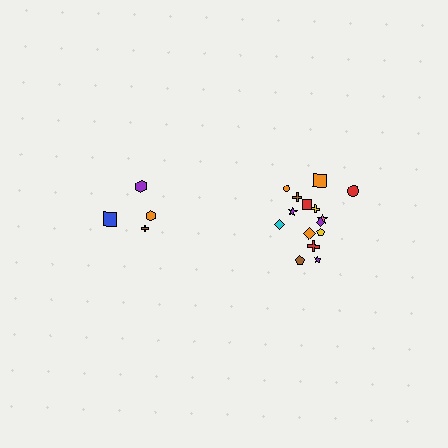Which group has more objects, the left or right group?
The right group.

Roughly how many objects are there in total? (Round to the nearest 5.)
Roughly 20 objects in total.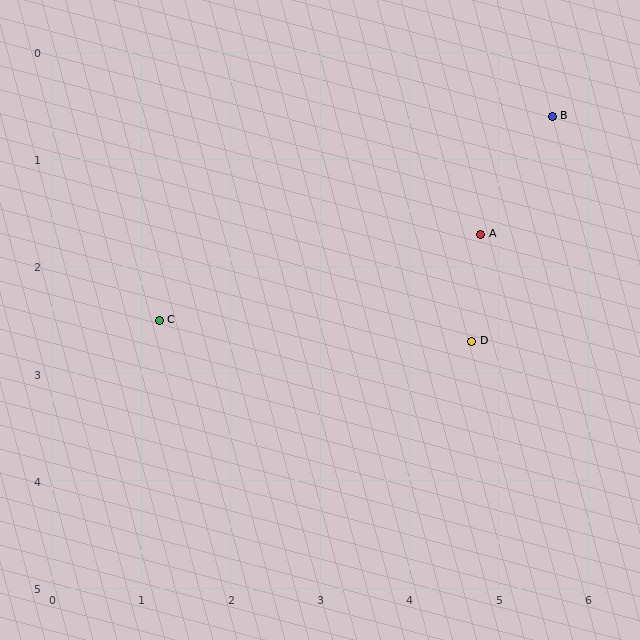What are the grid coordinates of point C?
Point C is at approximately (1.2, 2.5).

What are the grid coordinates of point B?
Point B is at approximately (5.6, 0.6).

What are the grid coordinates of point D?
Point D is at approximately (4.7, 2.7).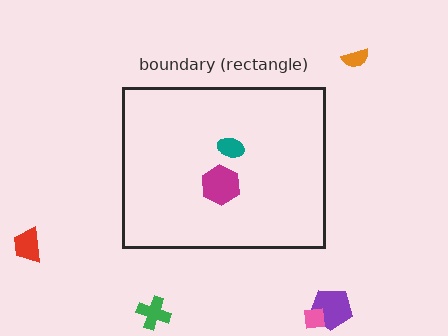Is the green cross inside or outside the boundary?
Outside.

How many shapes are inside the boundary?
2 inside, 5 outside.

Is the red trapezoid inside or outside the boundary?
Outside.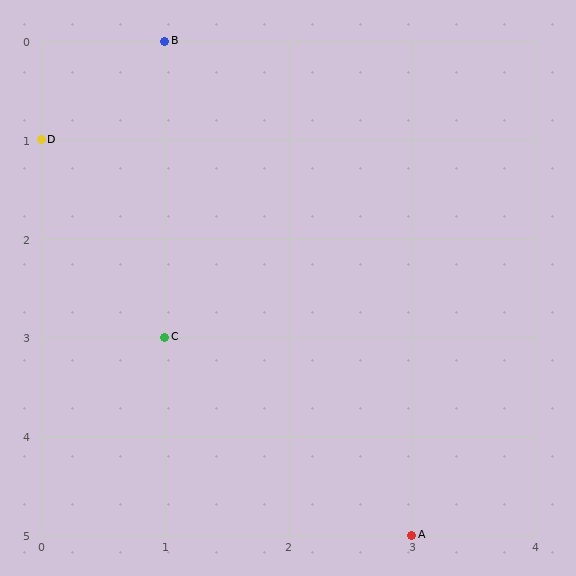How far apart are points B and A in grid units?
Points B and A are 2 columns and 5 rows apart (about 5.4 grid units diagonally).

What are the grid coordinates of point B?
Point B is at grid coordinates (1, 0).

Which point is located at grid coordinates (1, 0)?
Point B is at (1, 0).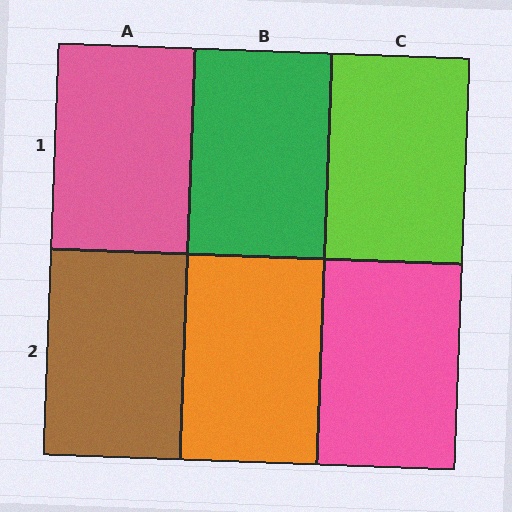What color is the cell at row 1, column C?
Lime.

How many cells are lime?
1 cell is lime.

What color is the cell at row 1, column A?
Pink.